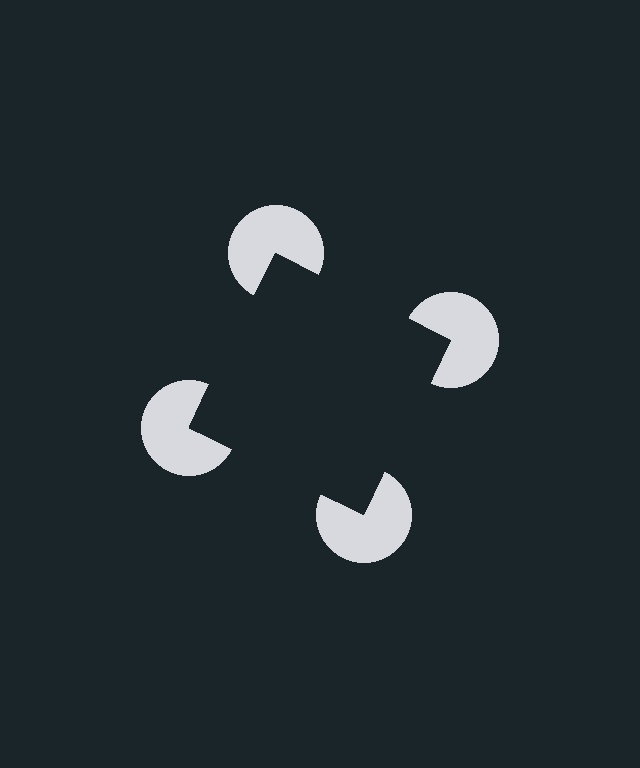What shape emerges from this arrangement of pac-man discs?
An illusory square — its edges are inferred from the aligned wedge cuts in the pac-man discs, not physically drawn.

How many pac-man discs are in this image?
There are 4 — one at each vertex of the illusory square.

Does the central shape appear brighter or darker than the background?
It typically appears slightly darker than the background, even though no actual brightness change is drawn.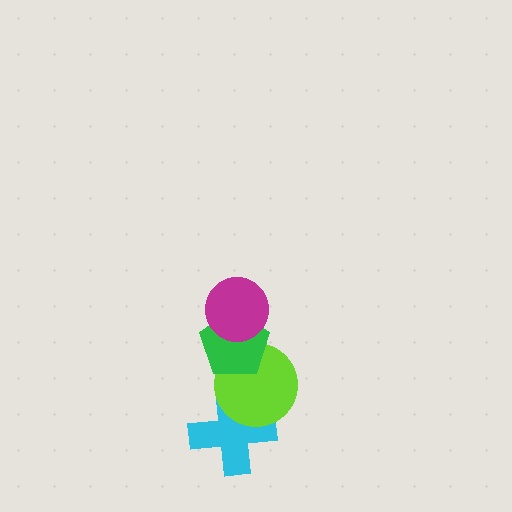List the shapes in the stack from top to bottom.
From top to bottom: the magenta circle, the green pentagon, the lime circle, the cyan cross.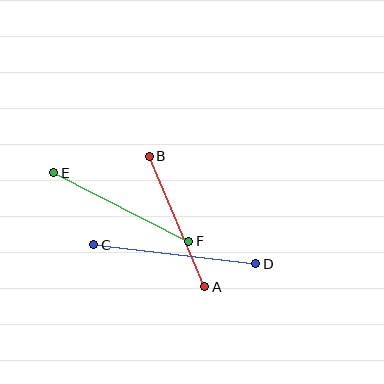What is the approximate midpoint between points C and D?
The midpoint is at approximately (175, 254) pixels.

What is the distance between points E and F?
The distance is approximately 152 pixels.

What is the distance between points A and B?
The distance is approximately 142 pixels.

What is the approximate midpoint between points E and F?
The midpoint is at approximately (121, 207) pixels.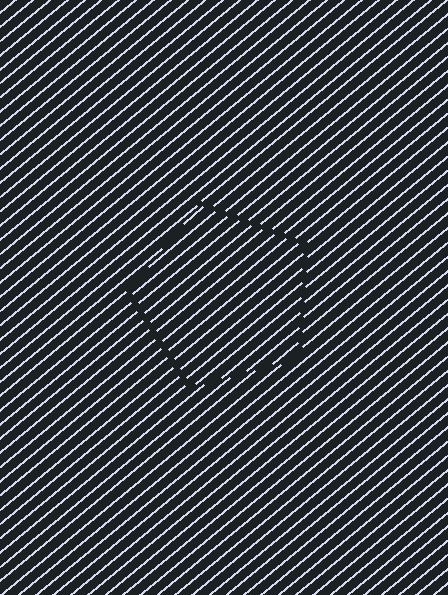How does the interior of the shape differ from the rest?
The interior of the shape contains the same grating, shifted by half a period — the contour is defined by the phase discontinuity where line-ends from the inner and outer gratings abut.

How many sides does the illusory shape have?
5 sides — the line-ends trace a pentagon.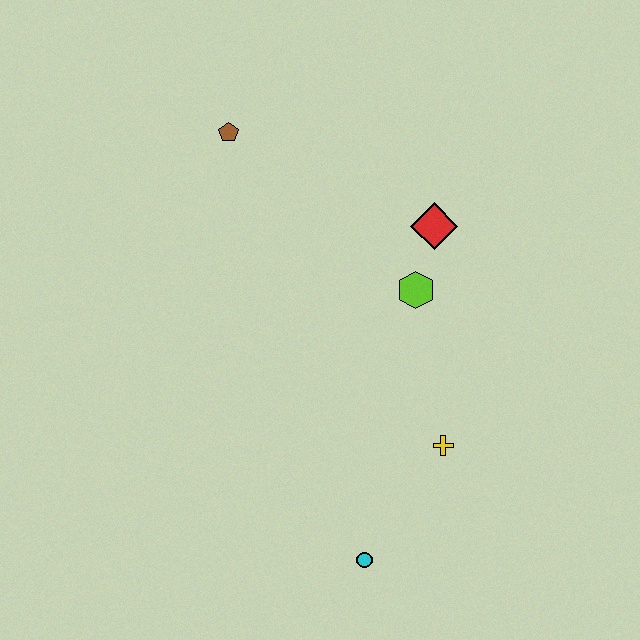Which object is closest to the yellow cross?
The cyan circle is closest to the yellow cross.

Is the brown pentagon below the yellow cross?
No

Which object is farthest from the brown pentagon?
The cyan circle is farthest from the brown pentagon.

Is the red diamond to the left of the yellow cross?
Yes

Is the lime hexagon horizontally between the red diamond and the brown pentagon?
Yes